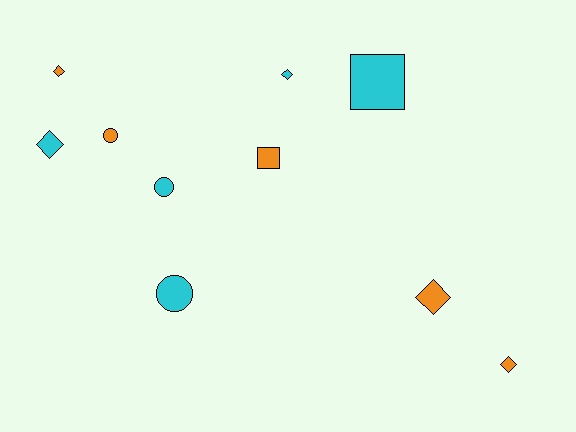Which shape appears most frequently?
Diamond, with 5 objects.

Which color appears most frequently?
Cyan, with 5 objects.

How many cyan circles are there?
There are 2 cyan circles.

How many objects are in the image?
There are 10 objects.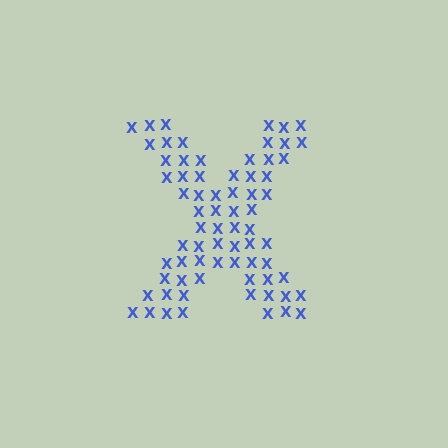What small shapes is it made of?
It is made of small letter X's.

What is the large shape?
The large shape is the letter X.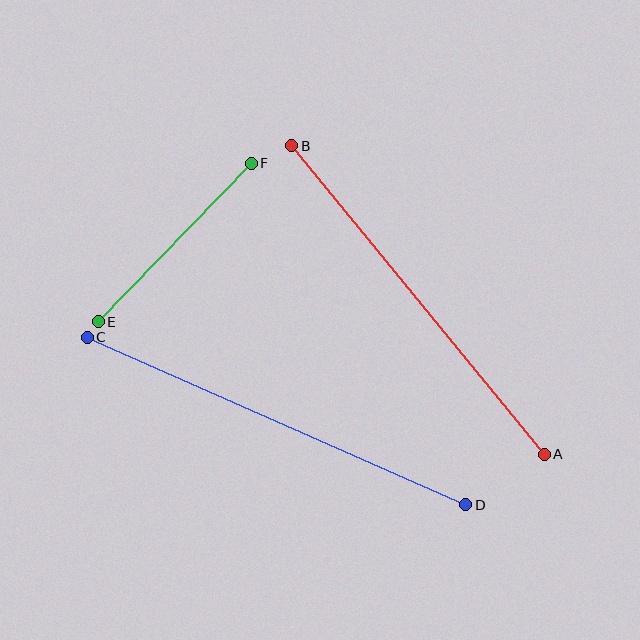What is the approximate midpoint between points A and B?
The midpoint is at approximately (418, 300) pixels.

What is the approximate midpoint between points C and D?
The midpoint is at approximately (276, 421) pixels.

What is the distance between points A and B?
The distance is approximately 399 pixels.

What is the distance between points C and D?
The distance is approximately 414 pixels.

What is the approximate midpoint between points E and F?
The midpoint is at approximately (175, 242) pixels.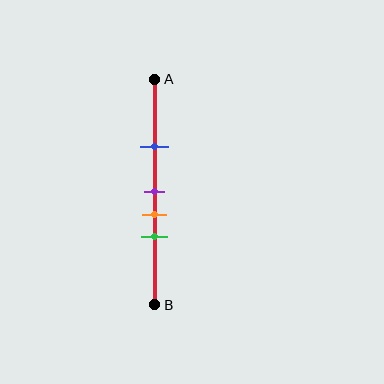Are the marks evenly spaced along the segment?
No, the marks are not evenly spaced.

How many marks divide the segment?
There are 4 marks dividing the segment.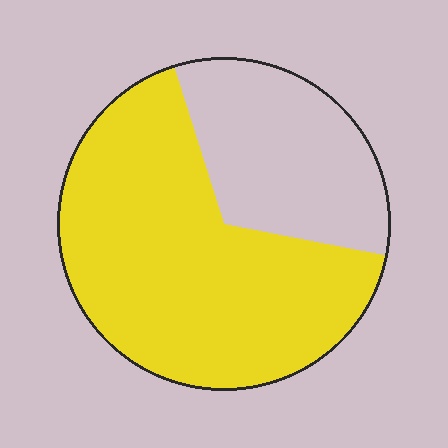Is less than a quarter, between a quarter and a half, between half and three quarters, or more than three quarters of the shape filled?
Between half and three quarters.